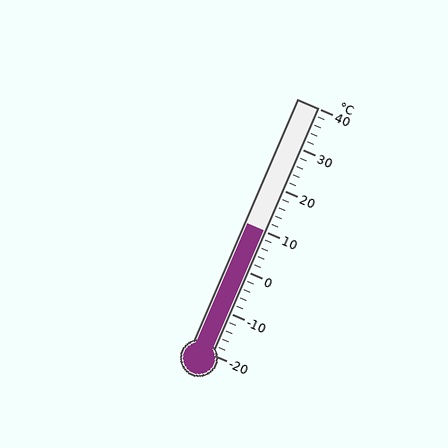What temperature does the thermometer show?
The thermometer shows approximately 10°C.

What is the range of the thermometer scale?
The thermometer scale ranges from -20°C to 40°C.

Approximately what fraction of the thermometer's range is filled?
The thermometer is filled to approximately 50% of its range.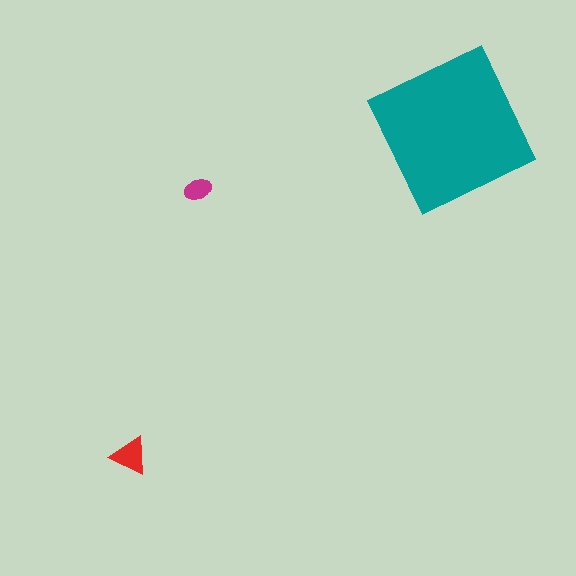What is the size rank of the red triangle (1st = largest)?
2nd.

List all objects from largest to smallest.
The teal square, the red triangle, the magenta ellipse.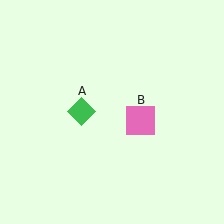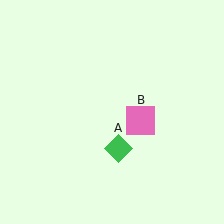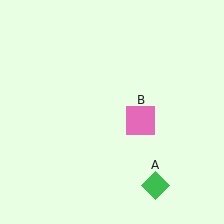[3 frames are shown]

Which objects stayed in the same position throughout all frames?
Pink square (object B) remained stationary.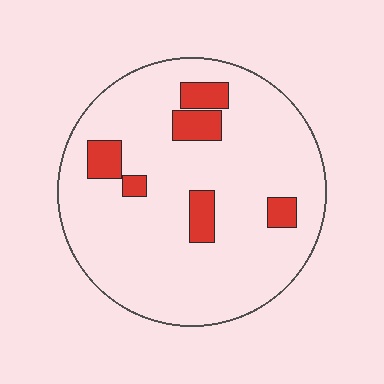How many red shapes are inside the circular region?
6.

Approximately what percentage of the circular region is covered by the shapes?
Approximately 10%.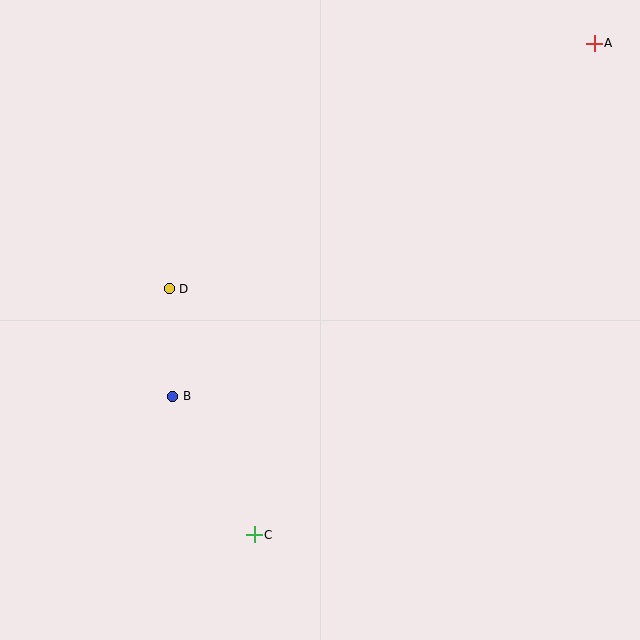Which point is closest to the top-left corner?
Point D is closest to the top-left corner.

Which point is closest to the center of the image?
Point D at (169, 289) is closest to the center.